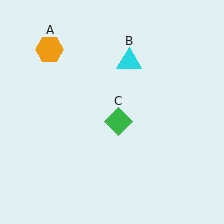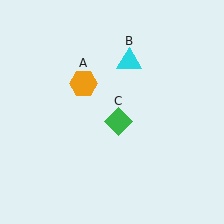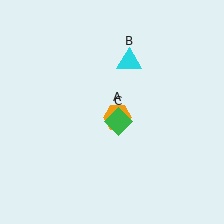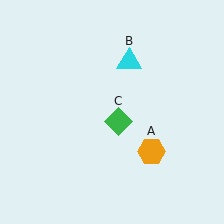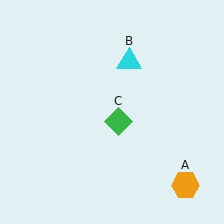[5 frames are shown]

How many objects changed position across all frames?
1 object changed position: orange hexagon (object A).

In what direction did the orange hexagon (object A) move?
The orange hexagon (object A) moved down and to the right.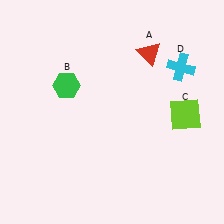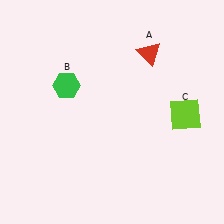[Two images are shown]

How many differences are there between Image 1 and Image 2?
There is 1 difference between the two images.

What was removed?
The cyan cross (D) was removed in Image 2.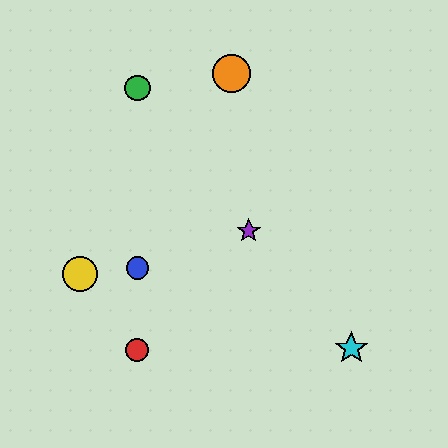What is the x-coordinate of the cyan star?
The cyan star is at x≈351.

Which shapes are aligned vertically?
The red circle, the blue circle, the green circle are aligned vertically.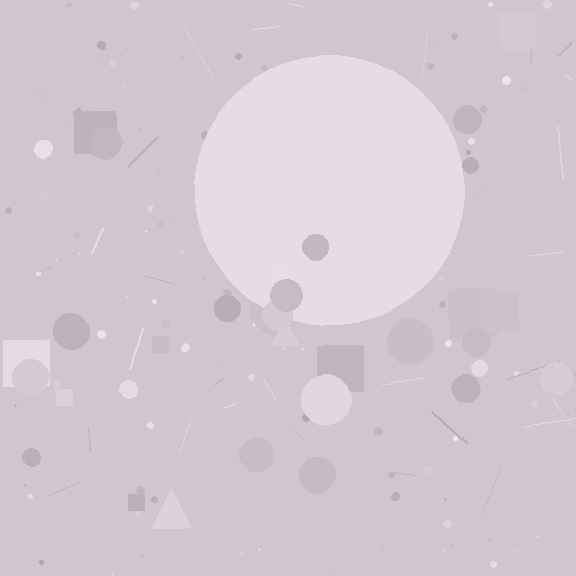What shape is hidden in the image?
A circle is hidden in the image.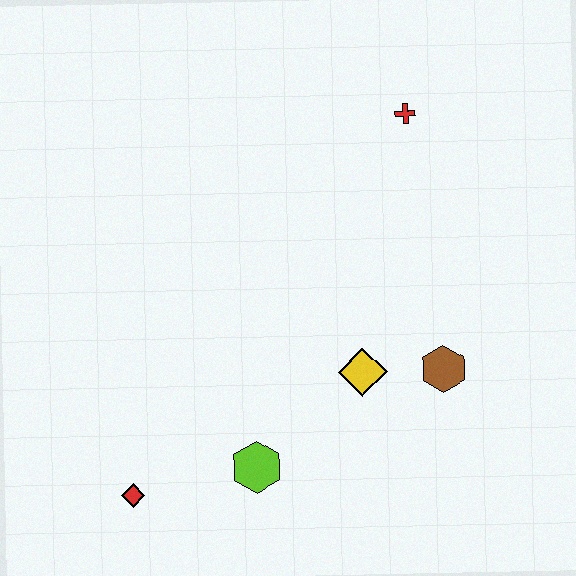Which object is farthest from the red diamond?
The red cross is farthest from the red diamond.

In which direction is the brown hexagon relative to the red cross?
The brown hexagon is below the red cross.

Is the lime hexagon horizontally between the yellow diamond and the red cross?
No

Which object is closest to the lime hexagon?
The red diamond is closest to the lime hexagon.